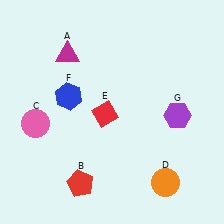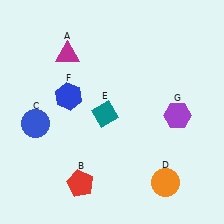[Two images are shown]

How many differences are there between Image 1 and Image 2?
There are 2 differences between the two images.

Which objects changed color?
C changed from pink to blue. E changed from red to teal.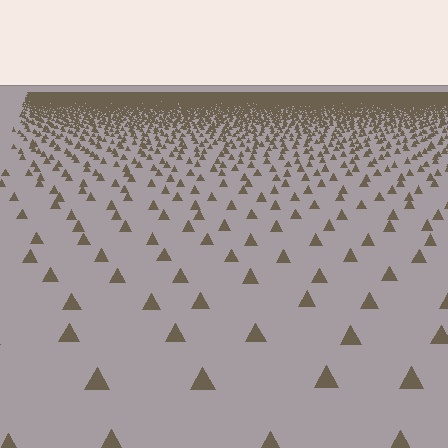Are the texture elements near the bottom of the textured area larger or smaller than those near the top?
Larger. Near the bottom, elements are closer to the viewer and appear at a bigger on-screen size.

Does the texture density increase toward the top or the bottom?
Density increases toward the top.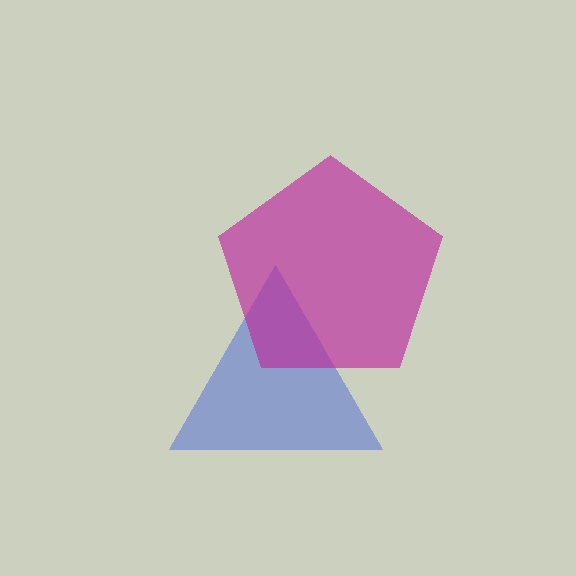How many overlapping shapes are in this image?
There are 2 overlapping shapes in the image.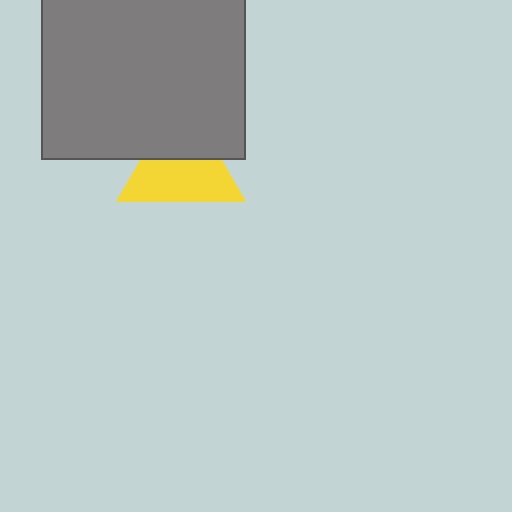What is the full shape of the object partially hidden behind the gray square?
The partially hidden object is a yellow triangle.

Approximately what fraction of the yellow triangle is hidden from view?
Roughly 39% of the yellow triangle is hidden behind the gray square.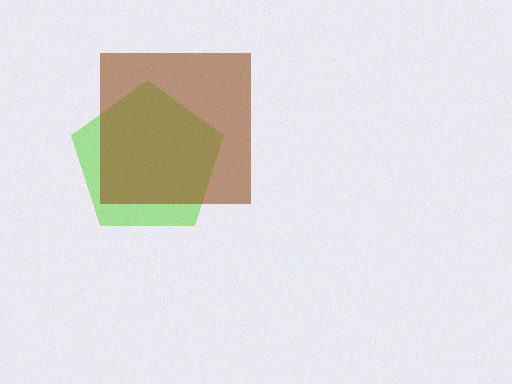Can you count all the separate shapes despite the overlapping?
Yes, there are 2 separate shapes.